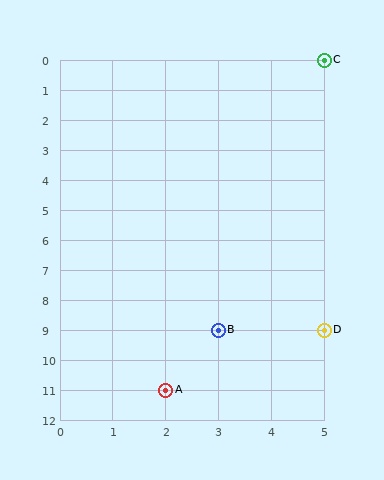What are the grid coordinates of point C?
Point C is at grid coordinates (5, 0).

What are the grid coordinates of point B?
Point B is at grid coordinates (3, 9).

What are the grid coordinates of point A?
Point A is at grid coordinates (2, 11).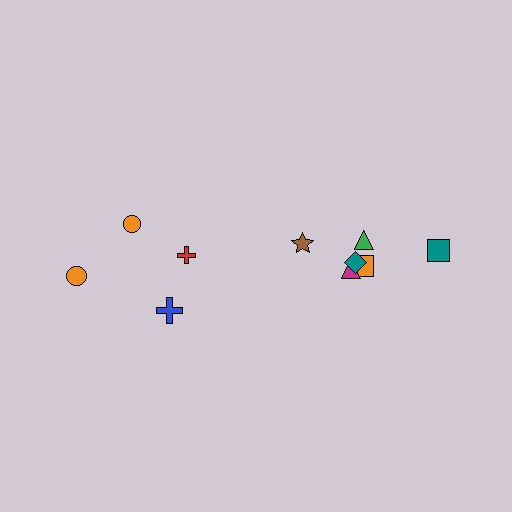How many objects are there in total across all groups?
There are 10 objects.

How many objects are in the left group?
There are 4 objects.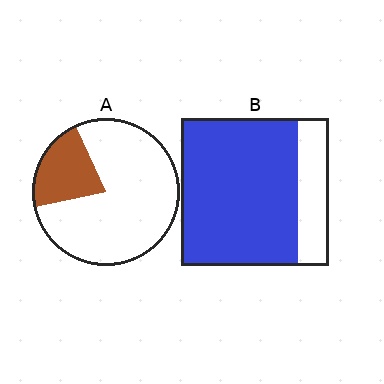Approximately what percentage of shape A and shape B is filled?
A is approximately 20% and B is approximately 80%.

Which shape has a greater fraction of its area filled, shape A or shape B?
Shape B.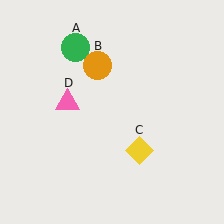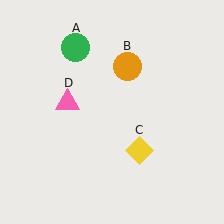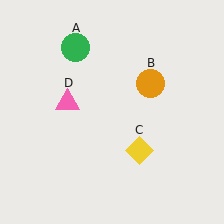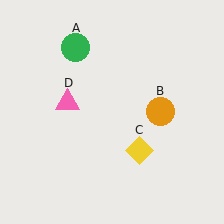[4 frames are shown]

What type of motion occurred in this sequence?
The orange circle (object B) rotated clockwise around the center of the scene.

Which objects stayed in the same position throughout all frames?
Green circle (object A) and yellow diamond (object C) and pink triangle (object D) remained stationary.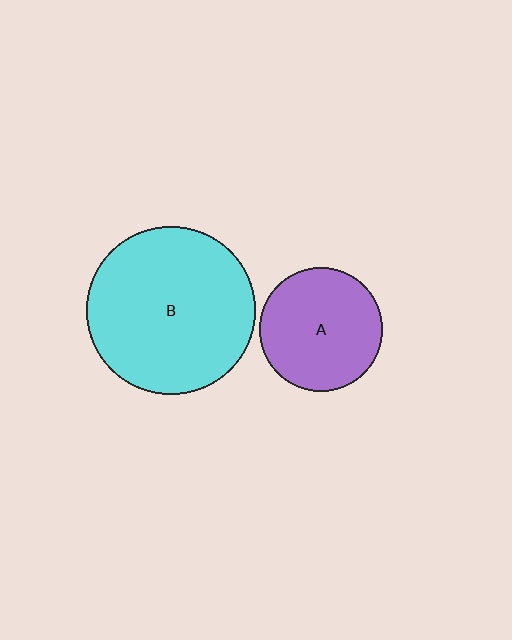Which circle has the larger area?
Circle B (cyan).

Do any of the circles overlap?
No, none of the circles overlap.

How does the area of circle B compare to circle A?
Approximately 1.8 times.